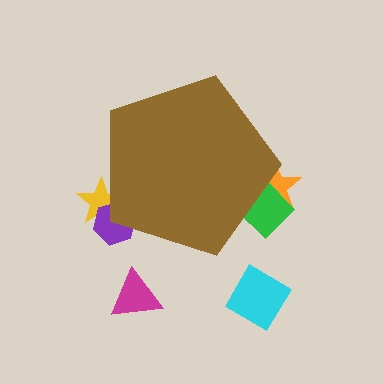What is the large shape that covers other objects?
A brown pentagon.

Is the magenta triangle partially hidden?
No, the magenta triangle is fully visible.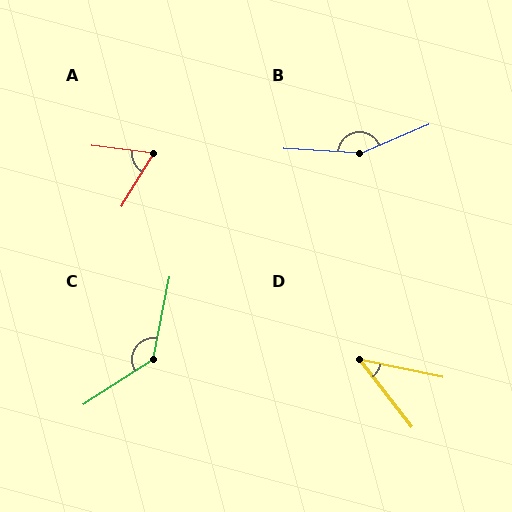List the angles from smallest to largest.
D (40°), A (65°), C (134°), B (153°).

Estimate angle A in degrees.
Approximately 65 degrees.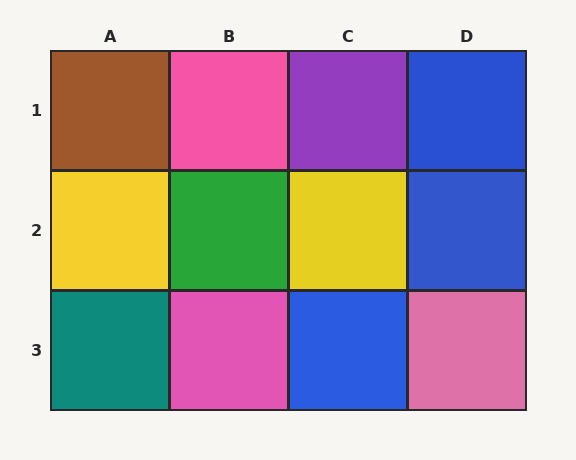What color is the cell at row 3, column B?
Pink.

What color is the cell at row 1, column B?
Pink.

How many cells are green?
1 cell is green.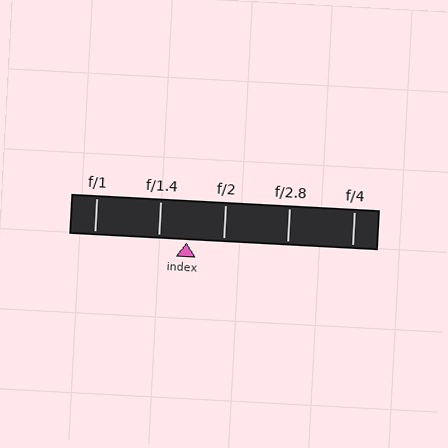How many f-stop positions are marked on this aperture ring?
There are 5 f-stop positions marked.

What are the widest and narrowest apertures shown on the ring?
The widest aperture shown is f/1 and the narrowest is f/4.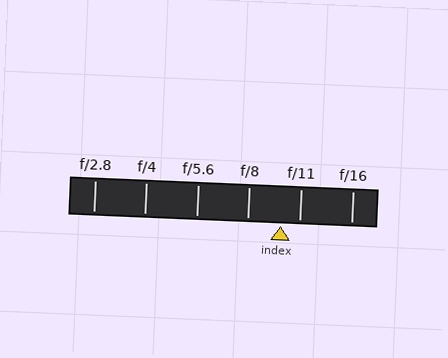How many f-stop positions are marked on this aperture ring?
There are 6 f-stop positions marked.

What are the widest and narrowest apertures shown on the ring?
The widest aperture shown is f/2.8 and the narrowest is f/16.